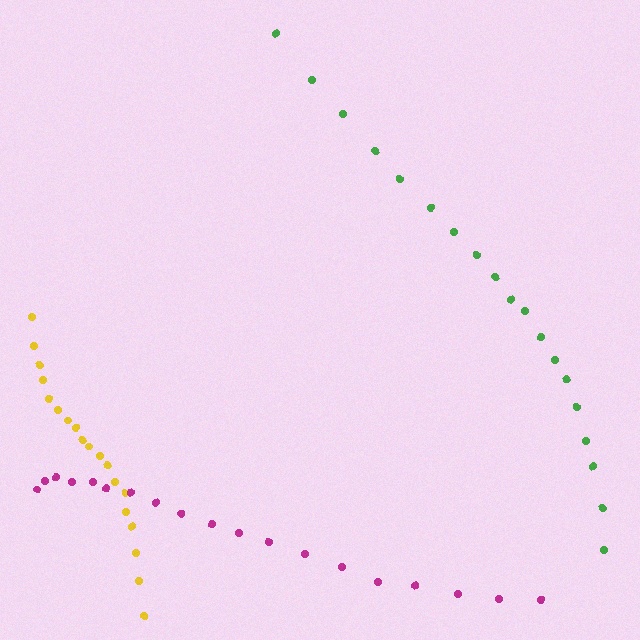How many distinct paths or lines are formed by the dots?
There are 3 distinct paths.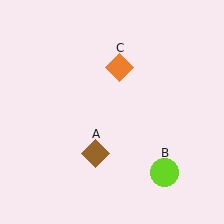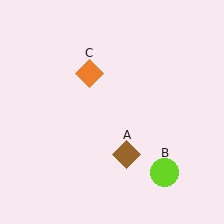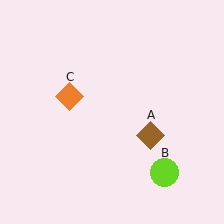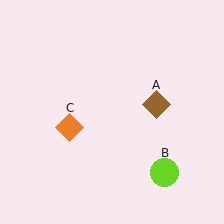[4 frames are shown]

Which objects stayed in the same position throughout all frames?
Lime circle (object B) remained stationary.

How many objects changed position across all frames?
2 objects changed position: brown diamond (object A), orange diamond (object C).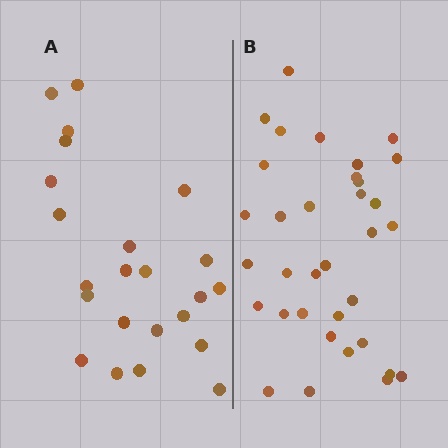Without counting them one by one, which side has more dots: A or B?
Region B (the right region) has more dots.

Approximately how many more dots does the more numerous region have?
Region B has roughly 12 or so more dots than region A.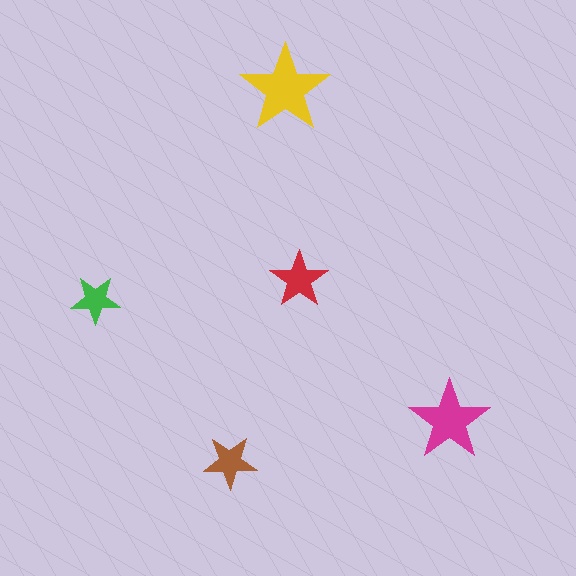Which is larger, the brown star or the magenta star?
The magenta one.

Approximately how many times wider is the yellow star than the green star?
About 2 times wider.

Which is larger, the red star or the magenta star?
The magenta one.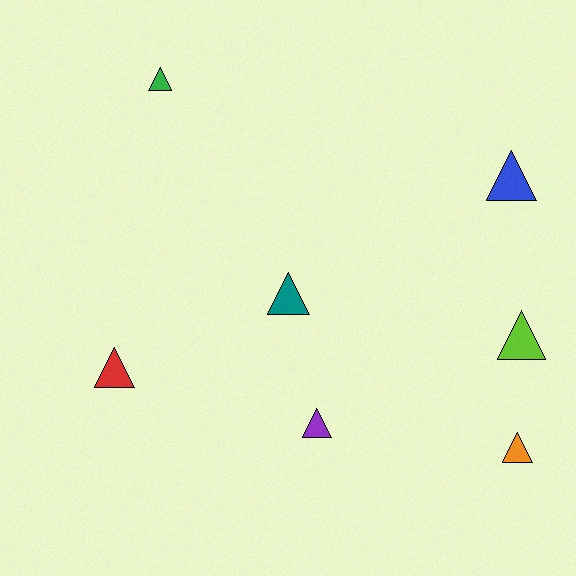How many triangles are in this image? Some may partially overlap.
There are 7 triangles.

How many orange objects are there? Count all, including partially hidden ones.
There is 1 orange object.